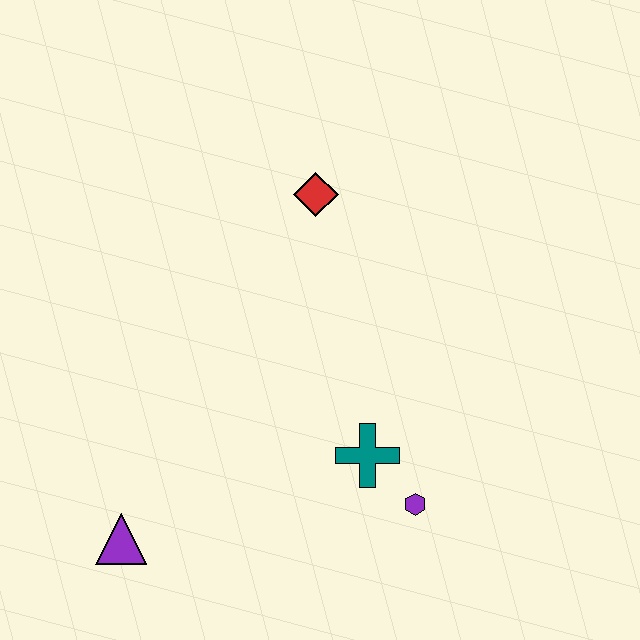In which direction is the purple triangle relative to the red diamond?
The purple triangle is below the red diamond.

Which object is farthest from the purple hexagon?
The red diamond is farthest from the purple hexagon.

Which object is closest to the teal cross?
The purple hexagon is closest to the teal cross.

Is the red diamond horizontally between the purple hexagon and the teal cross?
No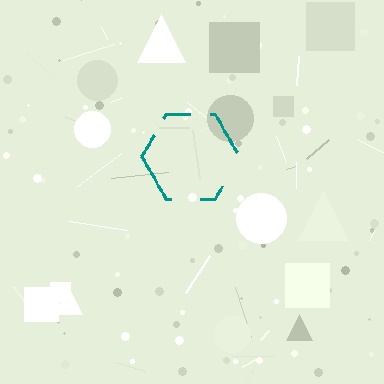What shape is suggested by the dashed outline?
The dashed outline suggests a hexagon.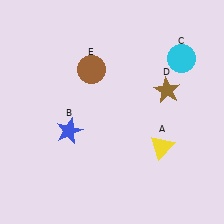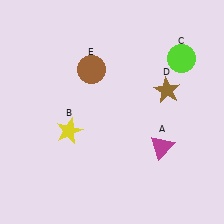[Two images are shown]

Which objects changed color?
A changed from yellow to magenta. B changed from blue to yellow. C changed from cyan to lime.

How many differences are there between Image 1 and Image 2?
There are 3 differences between the two images.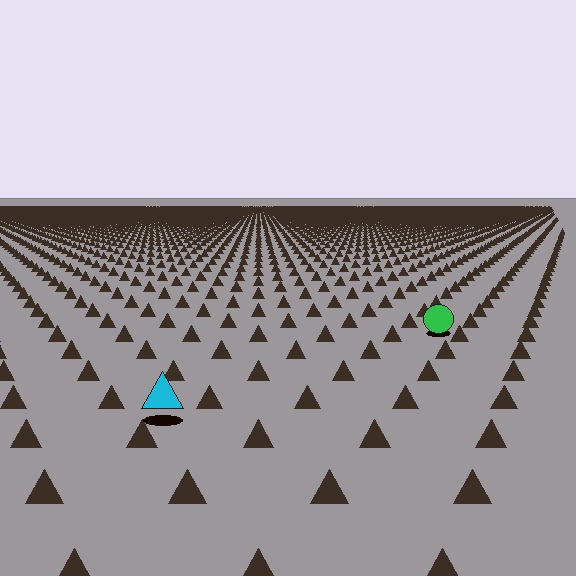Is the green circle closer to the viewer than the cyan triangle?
No. The cyan triangle is closer — you can tell from the texture gradient: the ground texture is coarser near it.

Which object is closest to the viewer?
The cyan triangle is closest. The texture marks near it are larger and more spread out.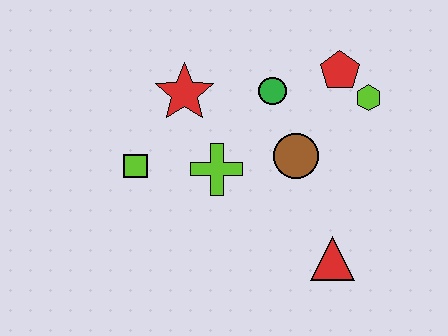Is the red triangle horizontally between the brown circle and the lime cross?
No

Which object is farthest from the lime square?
The lime hexagon is farthest from the lime square.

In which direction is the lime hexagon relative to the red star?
The lime hexagon is to the right of the red star.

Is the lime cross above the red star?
No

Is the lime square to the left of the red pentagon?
Yes